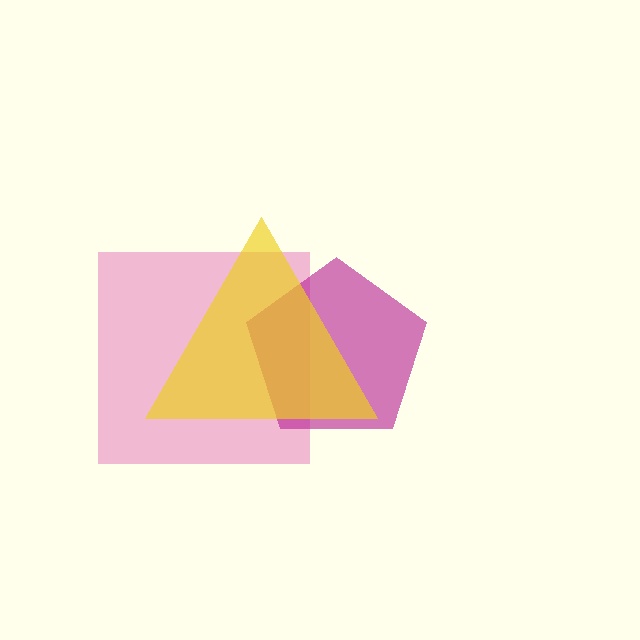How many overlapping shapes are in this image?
There are 3 overlapping shapes in the image.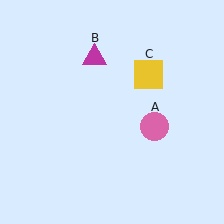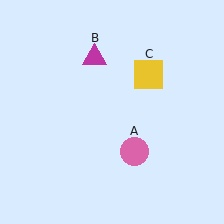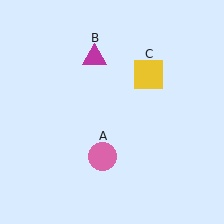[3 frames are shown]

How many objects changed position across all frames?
1 object changed position: pink circle (object A).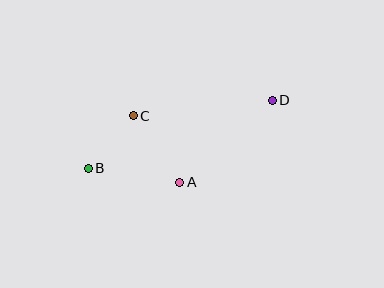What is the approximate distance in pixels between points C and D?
The distance between C and D is approximately 140 pixels.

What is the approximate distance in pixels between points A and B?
The distance between A and B is approximately 93 pixels.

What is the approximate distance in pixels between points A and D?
The distance between A and D is approximately 123 pixels.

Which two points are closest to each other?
Points B and C are closest to each other.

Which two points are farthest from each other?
Points B and D are farthest from each other.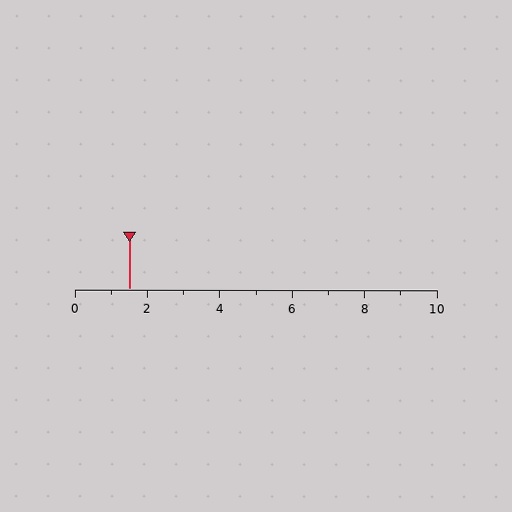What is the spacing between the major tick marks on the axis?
The major ticks are spaced 2 apart.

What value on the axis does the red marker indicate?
The marker indicates approximately 1.5.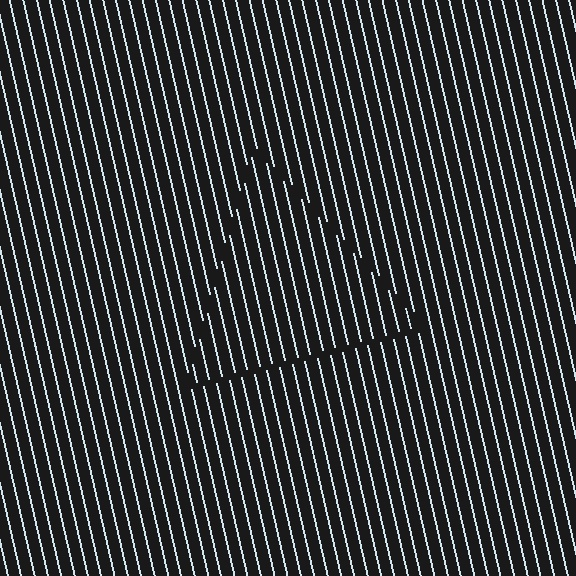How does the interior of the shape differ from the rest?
The interior of the shape contains the same grating, shifted by half a period — the contour is defined by the phase discontinuity where line-ends from the inner and outer gratings abut.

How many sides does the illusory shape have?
3 sides — the line-ends trace a triangle.